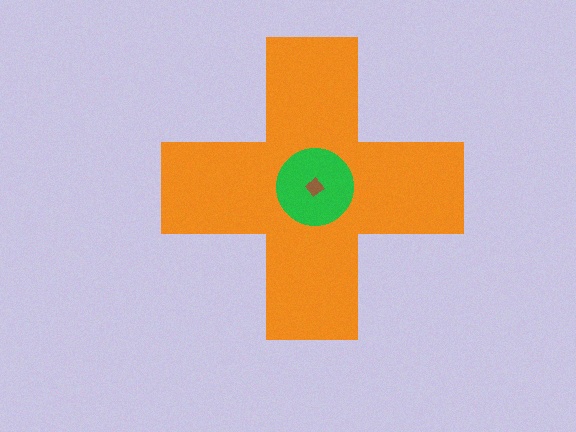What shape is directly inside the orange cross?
The green circle.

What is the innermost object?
The brown diamond.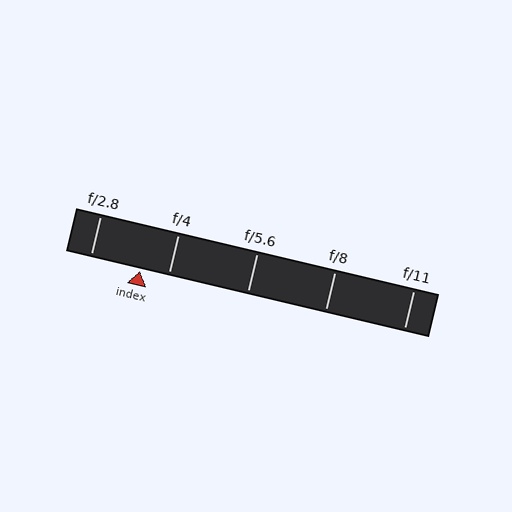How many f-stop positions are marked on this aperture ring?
There are 5 f-stop positions marked.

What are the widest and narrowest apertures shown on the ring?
The widest aperture shown is f/2.8 and the narrowest is f/11.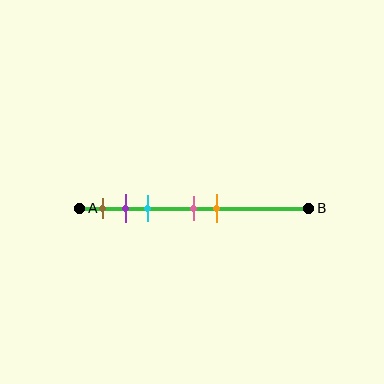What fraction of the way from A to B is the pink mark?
The pink mark is approximately 50% (0.5) of the way from A to B.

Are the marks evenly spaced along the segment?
No, the marks are not evenly spaced.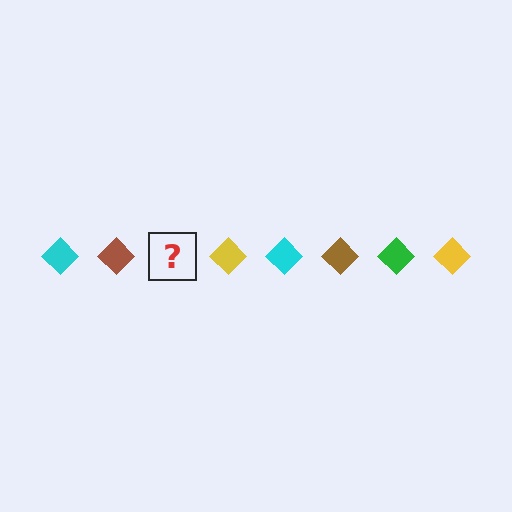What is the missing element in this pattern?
The missing element is a green diamond.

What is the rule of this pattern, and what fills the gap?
The rule is that the pattern cycles through cyan, brown, green, yellow diamonds. The gap should be filled with a green diamond.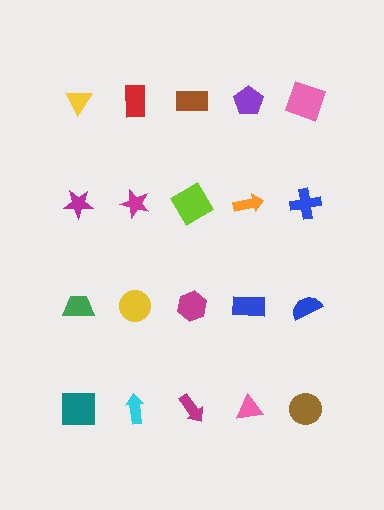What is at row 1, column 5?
A pink square.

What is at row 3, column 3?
A magenta hexagon.